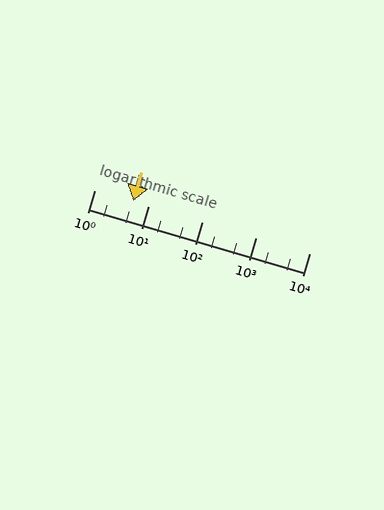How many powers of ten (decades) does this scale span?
The scale spans 4 decades, from 1 to 10000.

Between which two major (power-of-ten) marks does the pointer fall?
The pointer is between 1 and 10.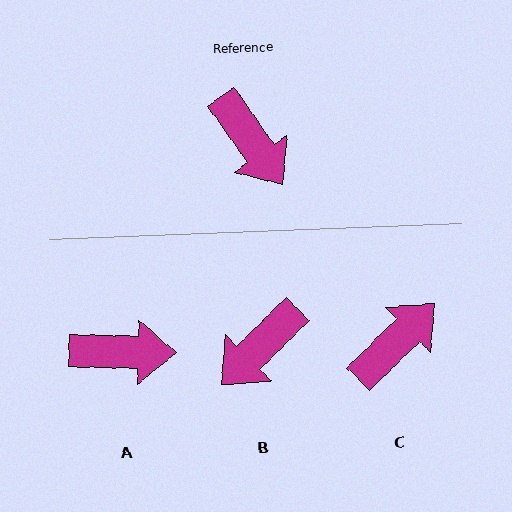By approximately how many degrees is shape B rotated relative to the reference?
Approximately 80 degrees clockwise.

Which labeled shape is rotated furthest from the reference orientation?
C, about 100 degrees away.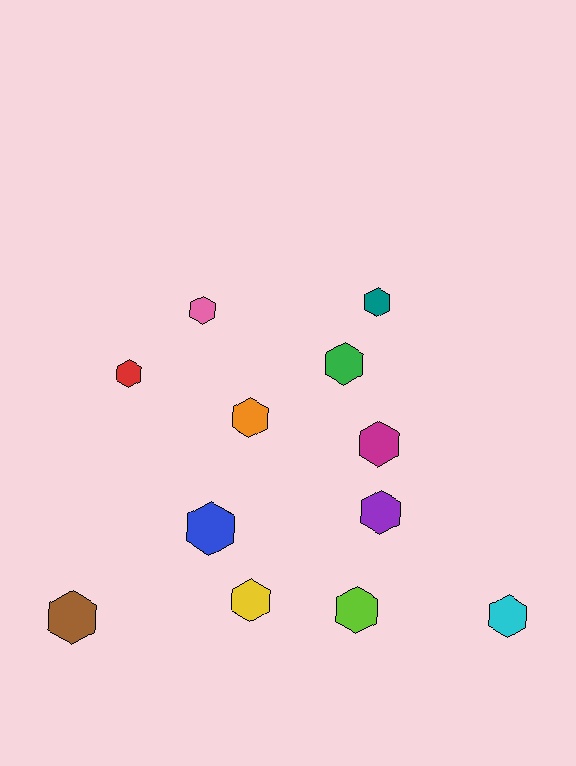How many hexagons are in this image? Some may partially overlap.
There are 12 hexagons.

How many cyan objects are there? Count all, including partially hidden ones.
There is 1 cyan object.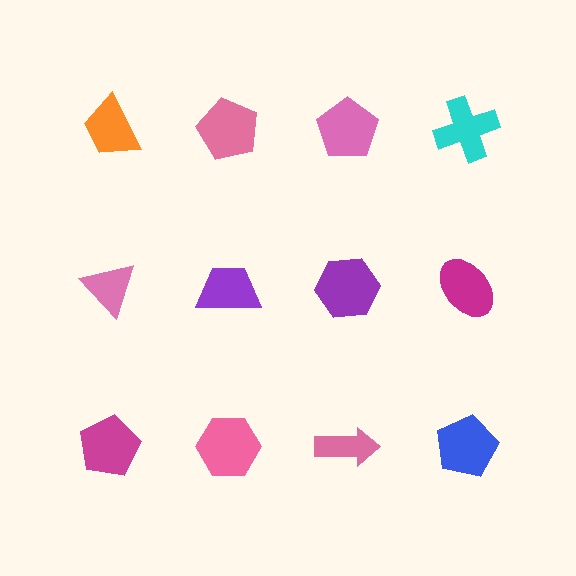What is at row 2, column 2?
A purple trapezoid.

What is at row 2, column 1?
A pink triangle.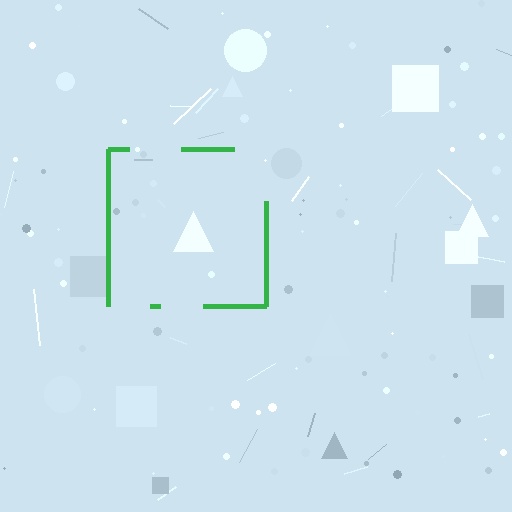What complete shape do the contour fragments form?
The contour fragments form a square.